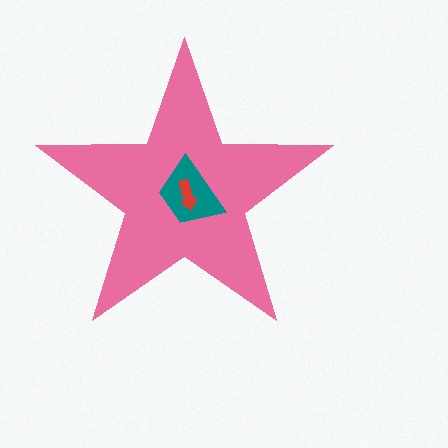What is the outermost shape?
The pink star.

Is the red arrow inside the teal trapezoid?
Yes.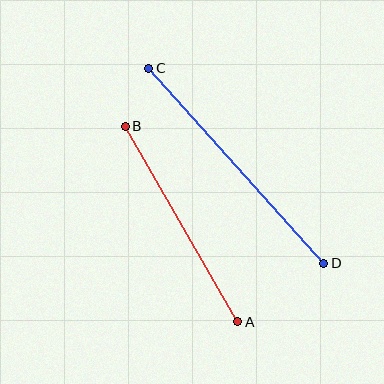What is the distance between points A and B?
The distance is approximately 226 pixels.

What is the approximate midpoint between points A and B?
The midpoint is at approximately (182, 224) pixels.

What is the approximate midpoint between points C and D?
The midpoint is at approximately (236, 166) pixels.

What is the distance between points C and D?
The distance is approximately 262 pixels.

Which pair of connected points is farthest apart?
Points C and D are farthest apart.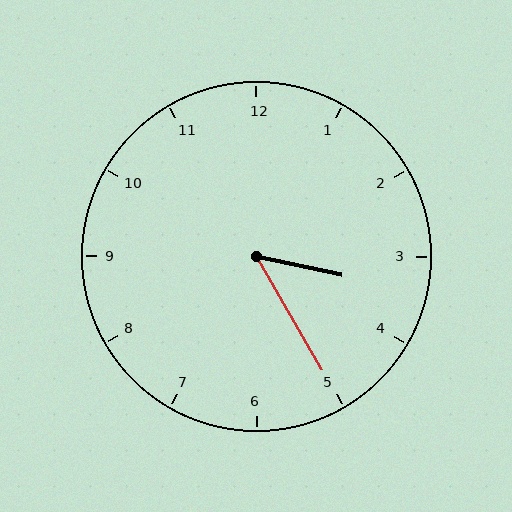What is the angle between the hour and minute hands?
Approximately 48 degrees.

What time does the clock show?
3:25.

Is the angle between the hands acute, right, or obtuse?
It is acute.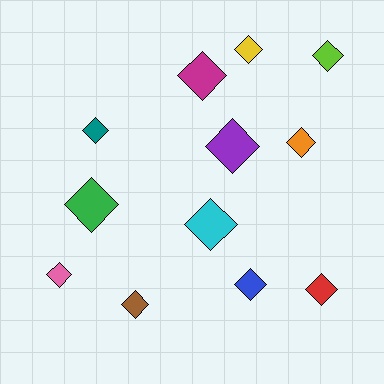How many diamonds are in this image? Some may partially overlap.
There are 12 diamonds.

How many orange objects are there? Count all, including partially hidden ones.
There is 1 orange object.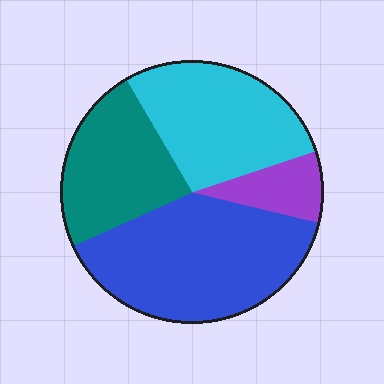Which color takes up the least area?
Purple, at roughly 10%.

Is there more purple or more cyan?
Cyan.